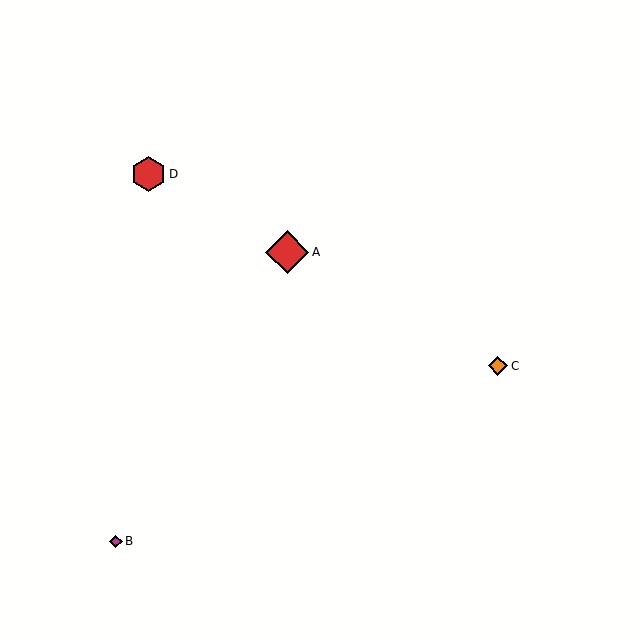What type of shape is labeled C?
Shape C is an orange diamond.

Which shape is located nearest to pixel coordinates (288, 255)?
The red diamond (labeled A) at (287, 252) is nearest to that location.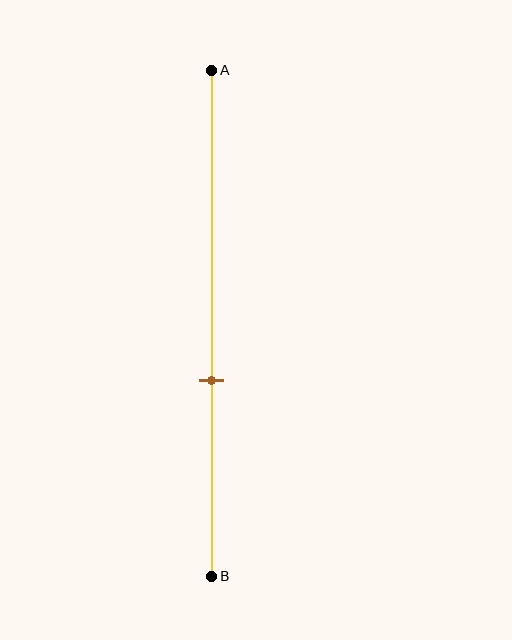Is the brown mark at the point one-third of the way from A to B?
No, the mark is at about 60% from A, not at the 33% one-third point.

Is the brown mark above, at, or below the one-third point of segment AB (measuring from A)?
The brown mark is below the one-third point of segment AB.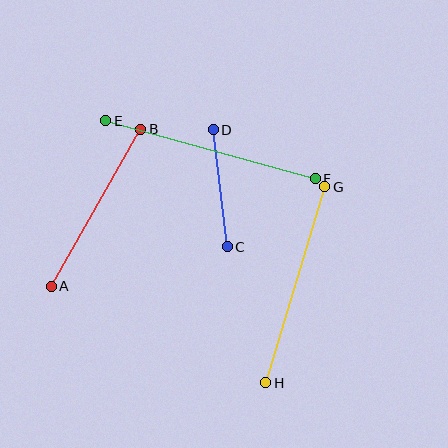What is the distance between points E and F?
The distance is approximately 218 pixels.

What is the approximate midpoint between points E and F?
The midpoint is at approximately (211, 150) pixels.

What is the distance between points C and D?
The distance is approximately 118 pixels.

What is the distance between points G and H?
The distance is approximately 205 pixels.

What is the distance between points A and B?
The distance is approximately 181 pixels.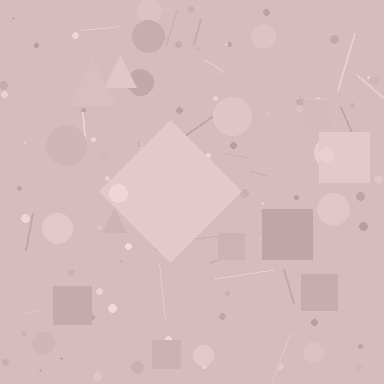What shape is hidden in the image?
A diamond is hidden in the image.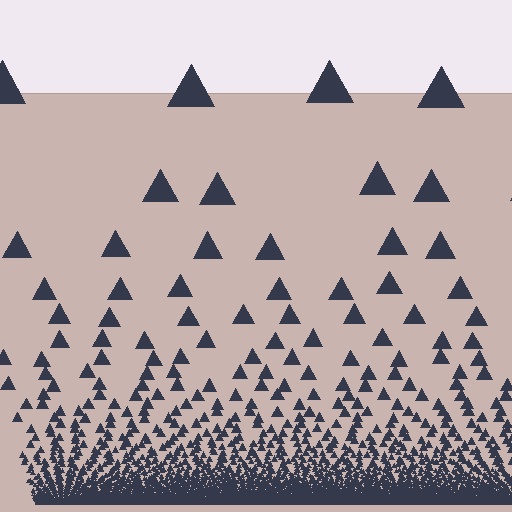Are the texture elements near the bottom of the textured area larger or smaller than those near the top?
Smaller. The gradient is inverted — elements near the bottom are smaller and denser.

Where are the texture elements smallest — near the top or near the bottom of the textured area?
Near the bottom.